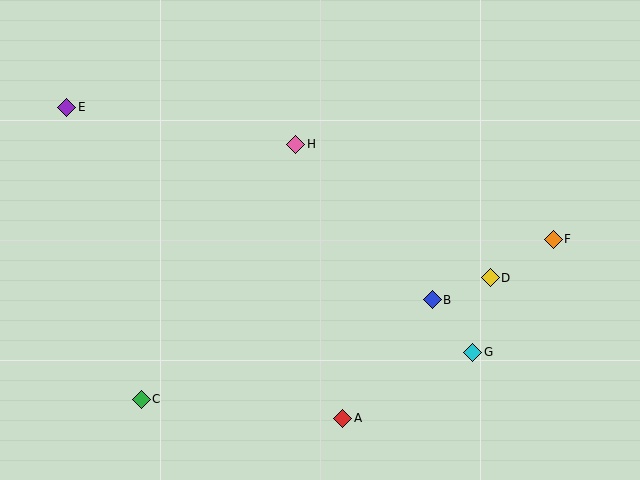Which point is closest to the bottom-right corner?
Point G is closest to the bottom-right corner.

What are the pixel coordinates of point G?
Point G is at (473, 352).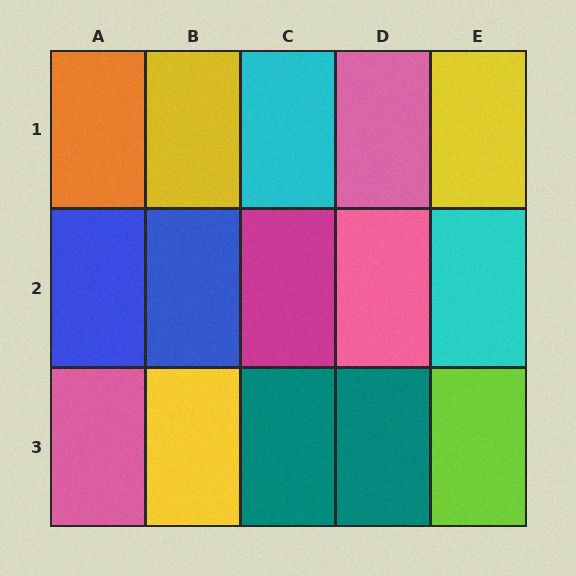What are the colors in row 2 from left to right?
Blue, blue, magenta, pink, cyan.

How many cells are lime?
1 cell is lime.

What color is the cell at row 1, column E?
Yellow.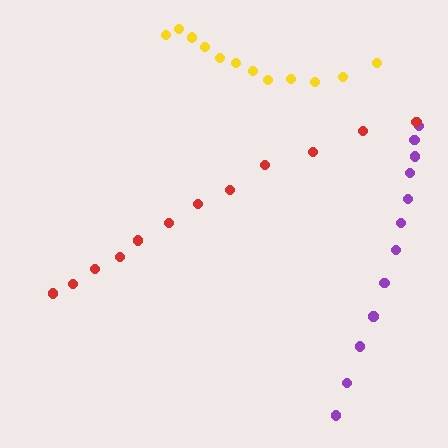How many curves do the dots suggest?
There are 3 distinct paths.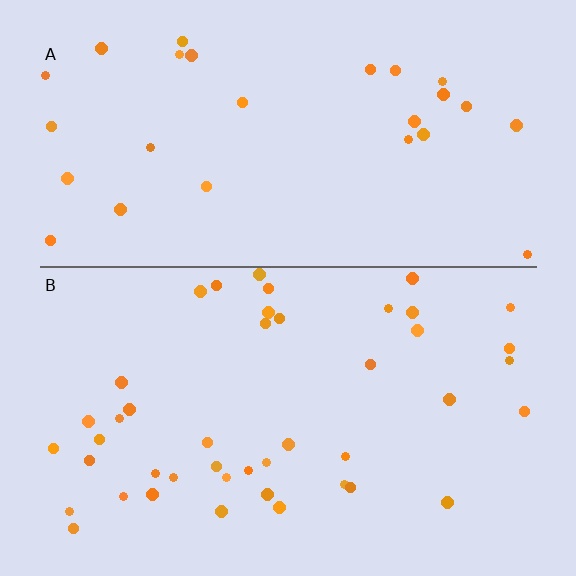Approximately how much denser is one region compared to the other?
Approximately 1.6× — region B over region A.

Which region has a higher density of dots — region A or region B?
B (the bottom).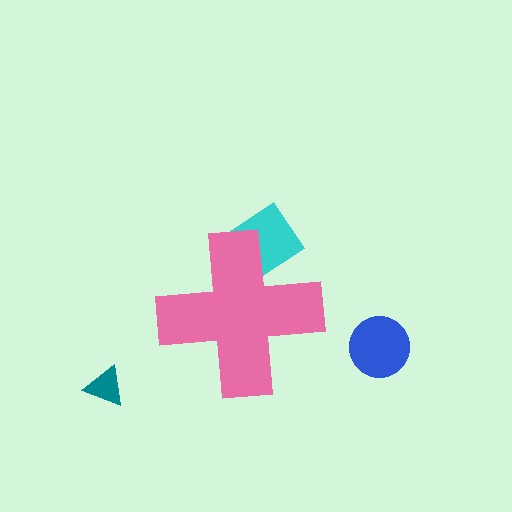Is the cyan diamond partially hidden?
Yes, the cyan diamond is partially hidden behind the pink cross.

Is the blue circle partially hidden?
No, the blue circle is fully visible.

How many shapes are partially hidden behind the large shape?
1 shape is partially hidden.